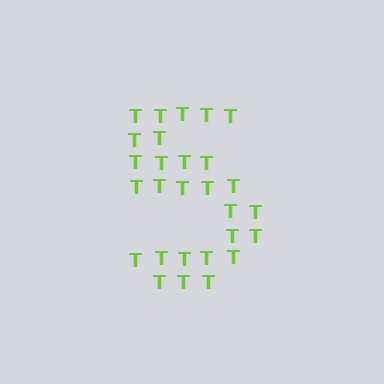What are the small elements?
The small elements are letter T's.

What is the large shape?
The large shape is the digit 5.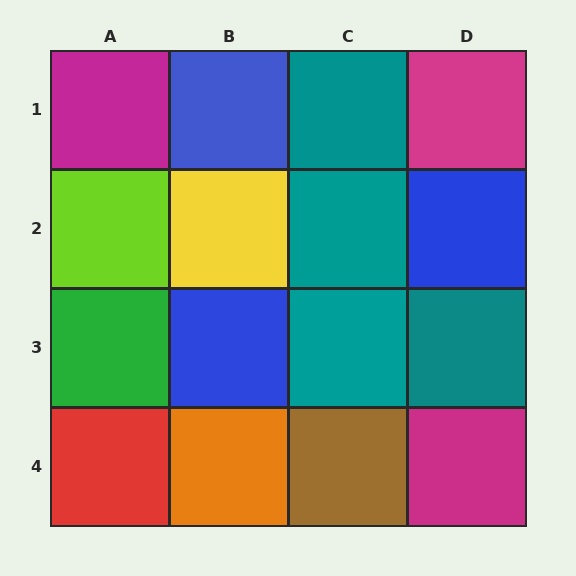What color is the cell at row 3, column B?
Blue.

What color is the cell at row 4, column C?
Brown.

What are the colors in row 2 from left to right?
Lime, yellow, teal, blue.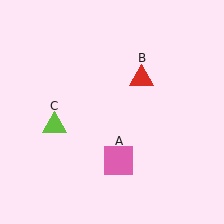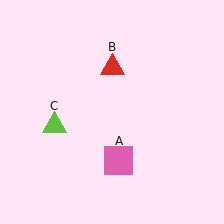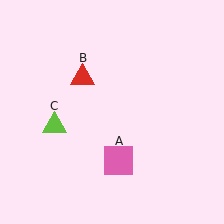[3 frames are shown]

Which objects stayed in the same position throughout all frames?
Pink square (object A) and lime triangle (object C) remained stationary.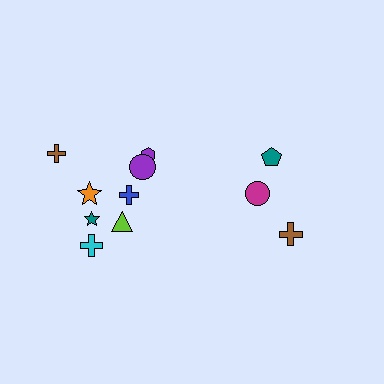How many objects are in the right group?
There are 3 objects.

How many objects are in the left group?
There are 8 objects.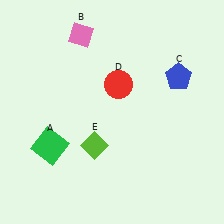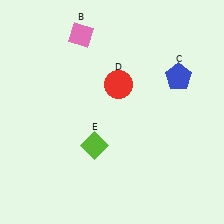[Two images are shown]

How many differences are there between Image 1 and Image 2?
There is 1 difference between the two images.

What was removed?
The green square (A) was removed in Image 2.